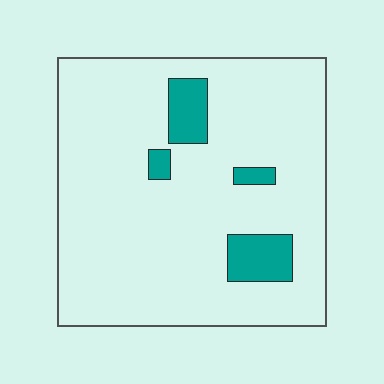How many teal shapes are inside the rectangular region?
4.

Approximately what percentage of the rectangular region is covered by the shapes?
Approximately 10%.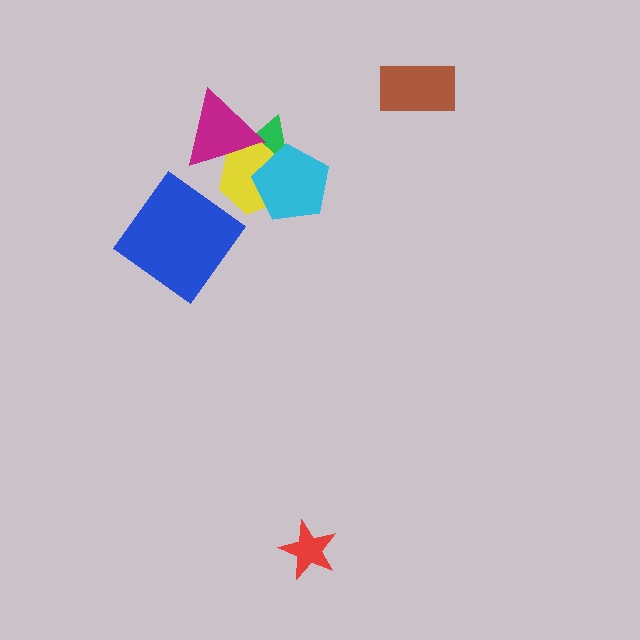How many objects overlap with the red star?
0 objects overlap with the red star.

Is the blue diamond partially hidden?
No, no other shape covers it.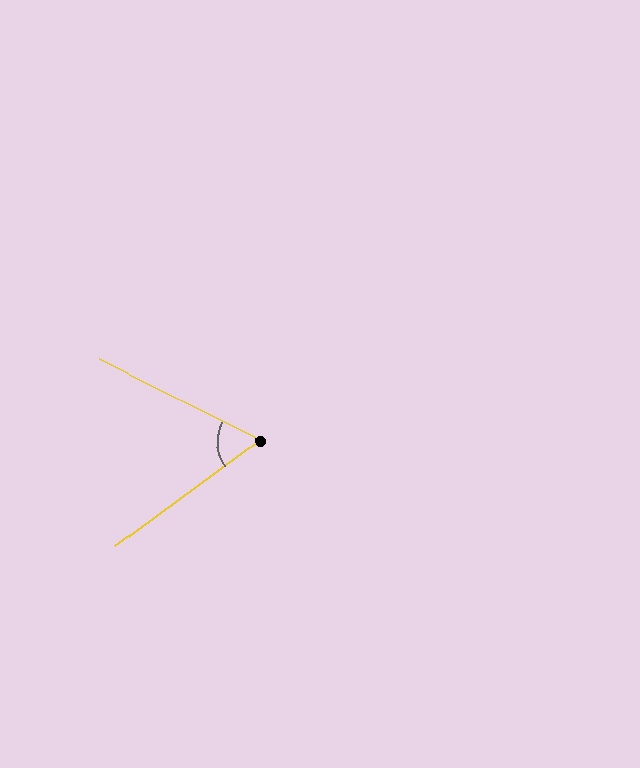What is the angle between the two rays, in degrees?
Approximately 63 degrees.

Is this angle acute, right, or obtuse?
It is acute.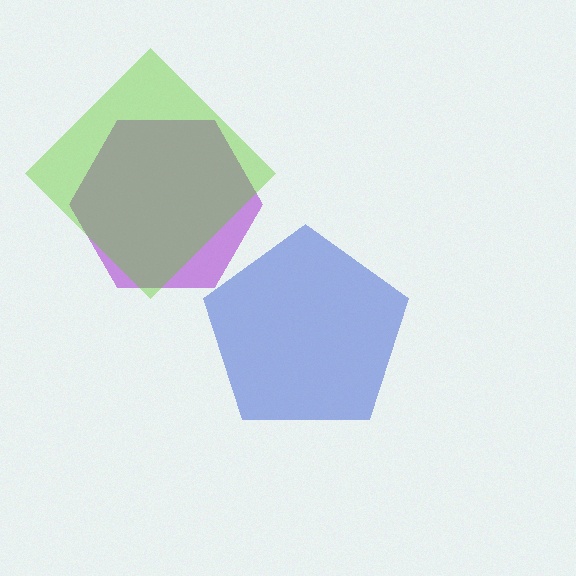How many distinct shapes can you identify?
There are 3 distinct shapes: a blue pentagon, a purple hexagon, a lime diamond.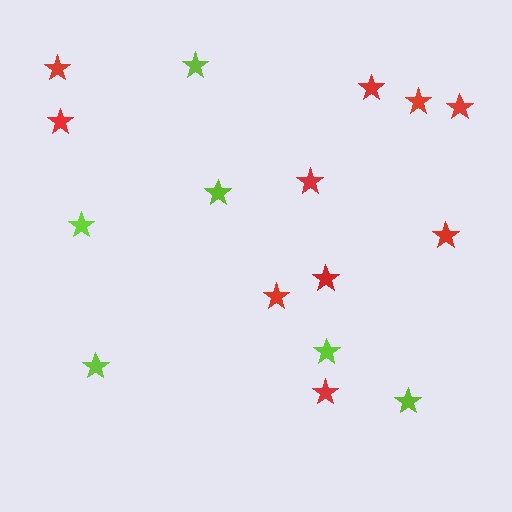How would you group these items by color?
There are 2 groups: one group of red stars (10) and one group of lime stars (6).